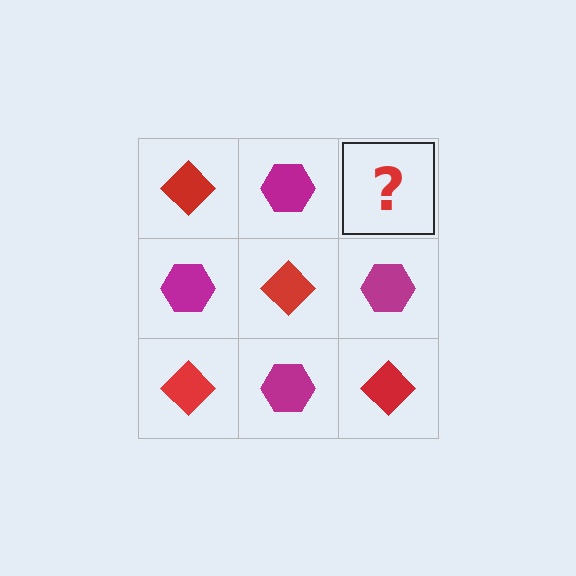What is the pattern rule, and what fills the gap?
The rule is that it alternates red diamond and magenta hexagon in a checkerboard pattern. The gap should be filled with a red diamond.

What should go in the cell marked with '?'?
The missing cell should contain a red diamond.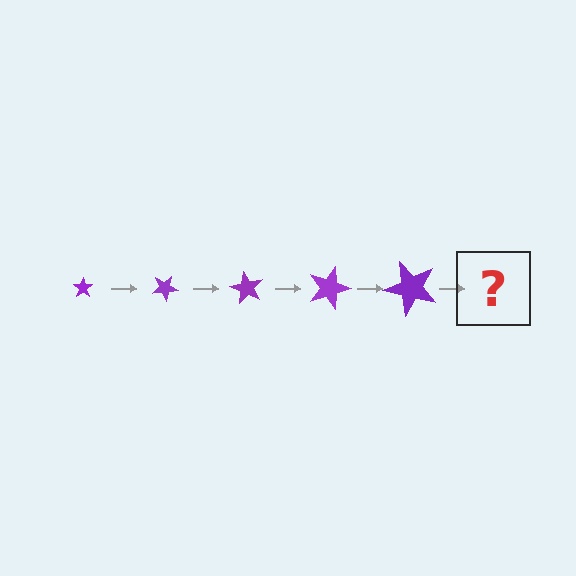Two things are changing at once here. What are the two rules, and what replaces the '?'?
The two rules are that the star grows larger each step and it rotates 30 degrees each step. The '?' should be a star, larger than the previous one and rotated 150 degrees from the start.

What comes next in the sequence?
The next element should be a star, larger than the previous one and rotated 150 degrees from the start.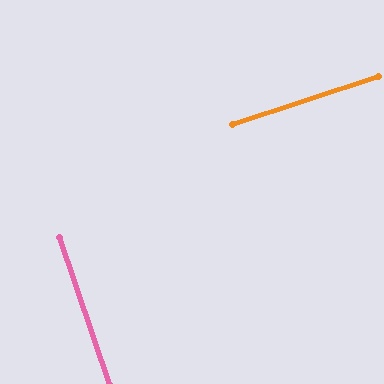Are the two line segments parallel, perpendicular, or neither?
Perpendicular — they meet at approximately 89°.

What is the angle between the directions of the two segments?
Approximately 89 degrees.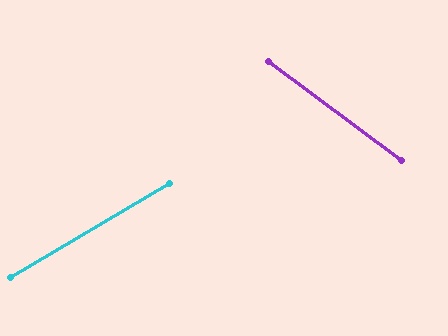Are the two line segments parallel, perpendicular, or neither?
Neither parallel nor perpendicular — they differ by about 67°.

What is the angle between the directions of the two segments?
Approximately 67 degrees.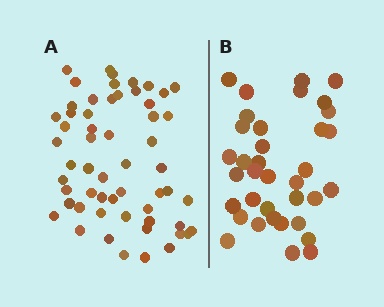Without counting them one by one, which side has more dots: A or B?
Region A (the left region) has more dots.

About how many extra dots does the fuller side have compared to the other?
Region A has approximately 20 more dots than region B.